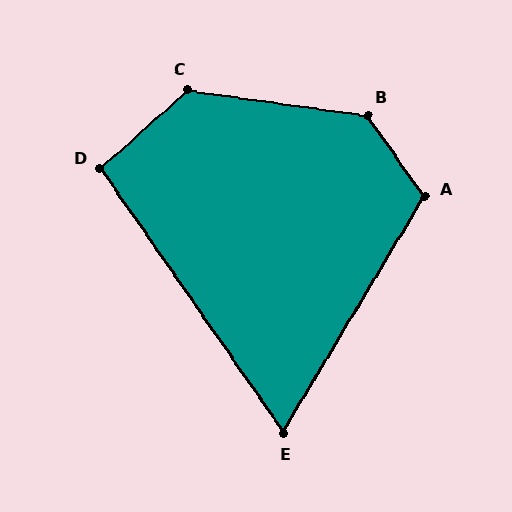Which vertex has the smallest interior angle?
E, at approximately 66 degrees.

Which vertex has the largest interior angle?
B, at approximately 133 degrees.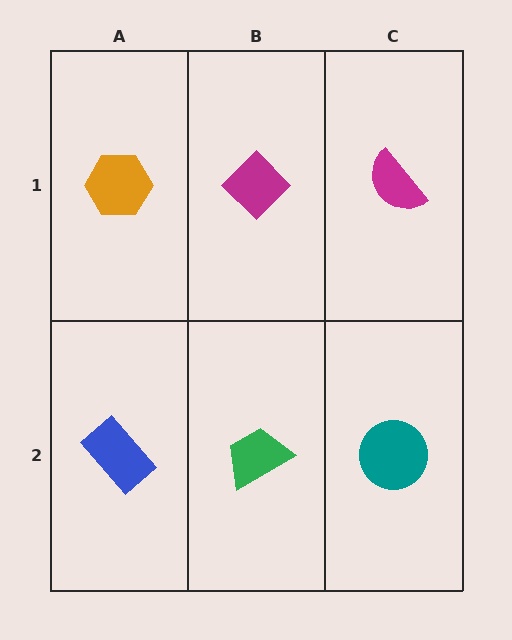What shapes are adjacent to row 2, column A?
An orange hexagon (row 1, column A), a green trapezoid (row 2, column B).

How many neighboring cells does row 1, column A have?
2.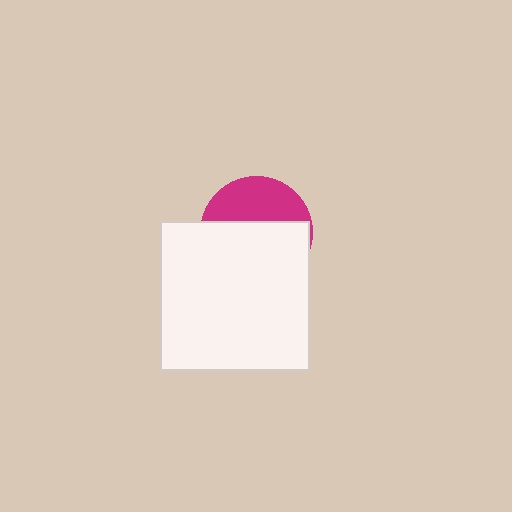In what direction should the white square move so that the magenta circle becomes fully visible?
The white square should move down. That is the shortest direction to clear the overlap and leave the magenta circle fully visible.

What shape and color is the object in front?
The object in front is a white square.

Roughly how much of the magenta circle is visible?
A small part of it is visible (roughly 38%).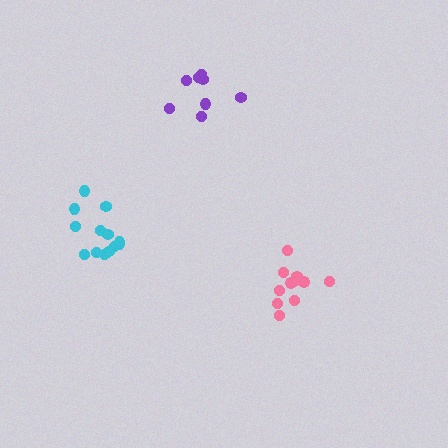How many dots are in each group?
Group 1: 11 dots, Group 2: 8 dots, Group 3: 14 dots (33 total).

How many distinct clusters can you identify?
There are 3 distinct clusters.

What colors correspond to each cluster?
The clusters are colored: pink, purple, cyan.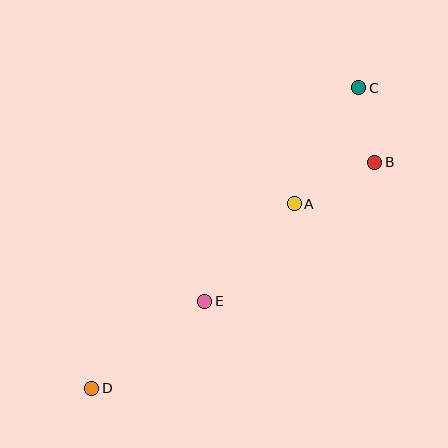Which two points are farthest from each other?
Points C and D are farthest from each other.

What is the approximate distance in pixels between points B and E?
The distance between B and E is approximately 220 pixels.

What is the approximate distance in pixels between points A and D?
The distance between A and D is approximately 274 pixels.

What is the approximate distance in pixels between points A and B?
The distance between A and B is approximately 90 pixels.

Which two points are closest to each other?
Points B and C are closest to each other.